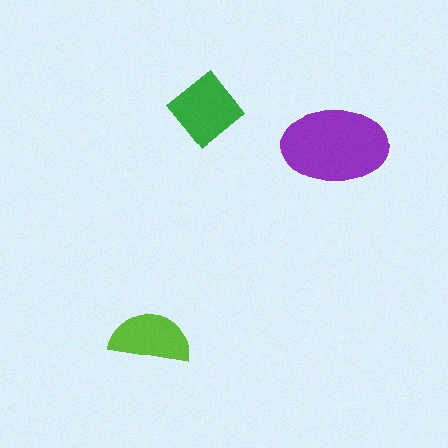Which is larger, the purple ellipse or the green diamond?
The purple ellipse.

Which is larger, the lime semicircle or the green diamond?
The green diamond.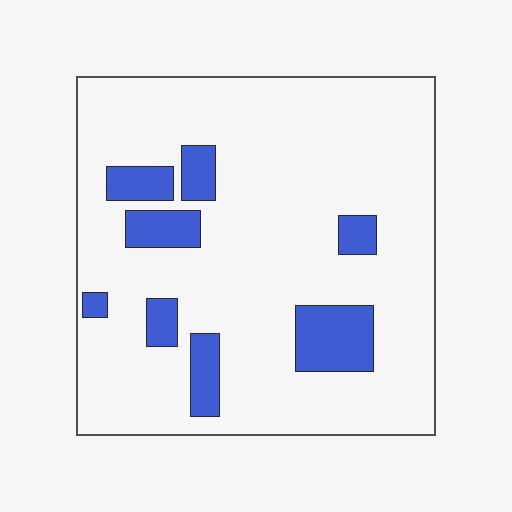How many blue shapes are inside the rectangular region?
8.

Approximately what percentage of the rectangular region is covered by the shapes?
Approximately 15%.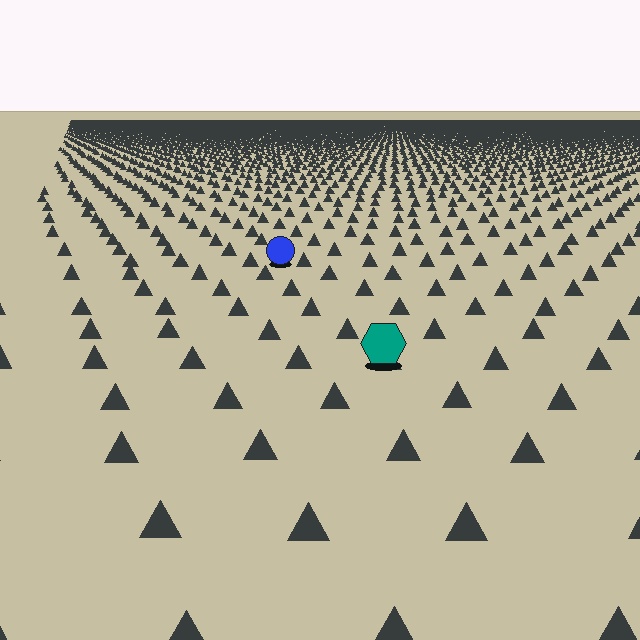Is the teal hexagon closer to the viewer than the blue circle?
Yes. The teal hexagon is closer — you can tell from the texture gradient: the ground texture is coarser near it.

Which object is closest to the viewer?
The teal hexagon is closest. The texture marks near it are larger and more spread out.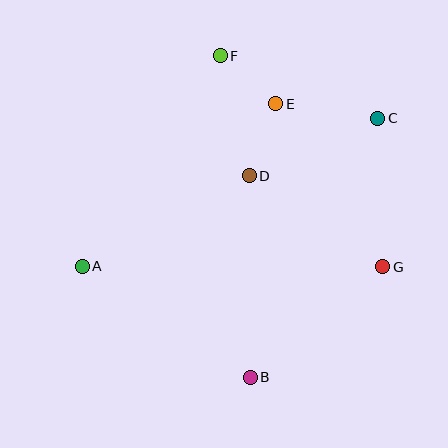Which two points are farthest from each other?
Points A and C are farthest from each other.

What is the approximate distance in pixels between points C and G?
The distance between C and G is approximately 148 pixels.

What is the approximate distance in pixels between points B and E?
The distance between B and E is approximately 275 pixels.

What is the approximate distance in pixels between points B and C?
The distance between B and C is approximately 289 pixels.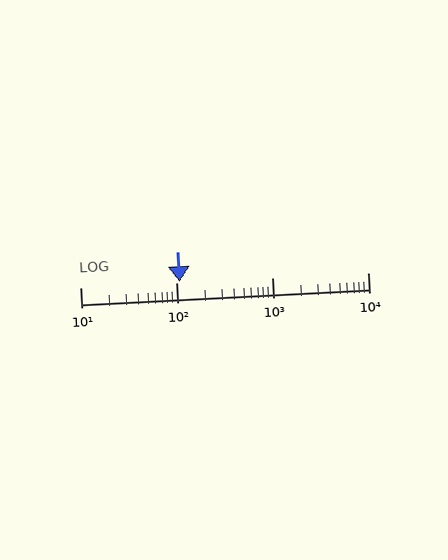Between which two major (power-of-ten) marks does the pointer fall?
The pointer is between 100 and 1000.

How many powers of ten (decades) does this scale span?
The scale spans 3 decades, from 10 to 10000.